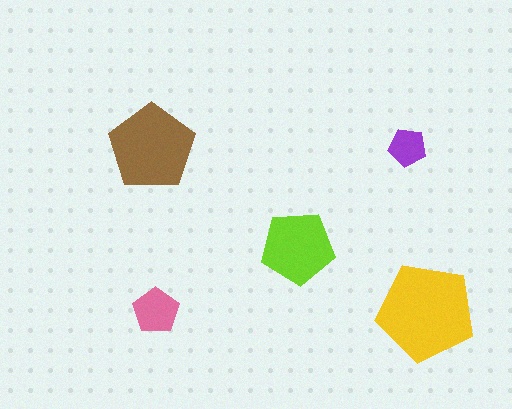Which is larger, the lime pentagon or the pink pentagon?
The lime one.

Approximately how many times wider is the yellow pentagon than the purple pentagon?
About 2.5 times wider.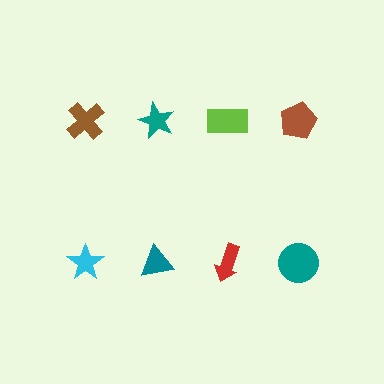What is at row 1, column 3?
A lime rectangle.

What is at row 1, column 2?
A teal star.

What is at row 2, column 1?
A cyan star.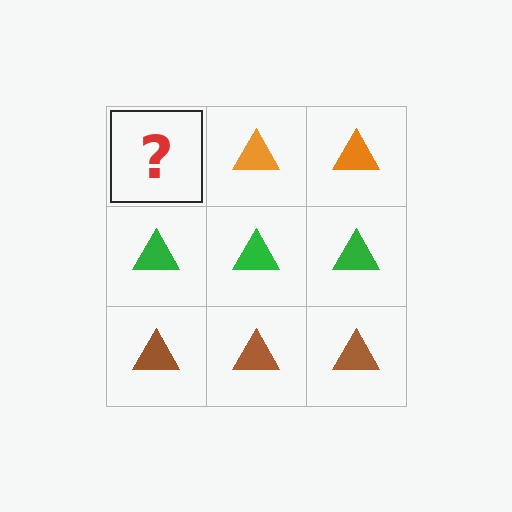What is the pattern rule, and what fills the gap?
The rule is that each row has a consistent color. The gap should be filled with an orange triangle.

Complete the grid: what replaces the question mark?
The question mark should be replaced with an orange triangle.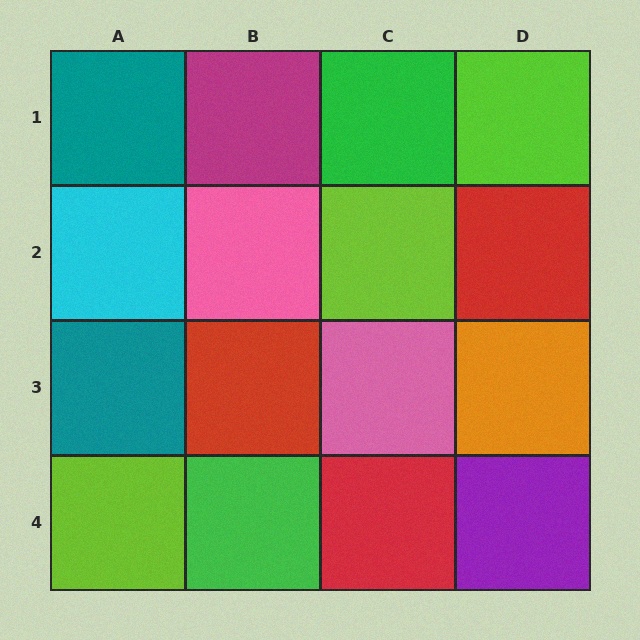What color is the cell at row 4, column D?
Purple.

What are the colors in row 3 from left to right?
Teal, red, pink, orange.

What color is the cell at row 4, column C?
Red.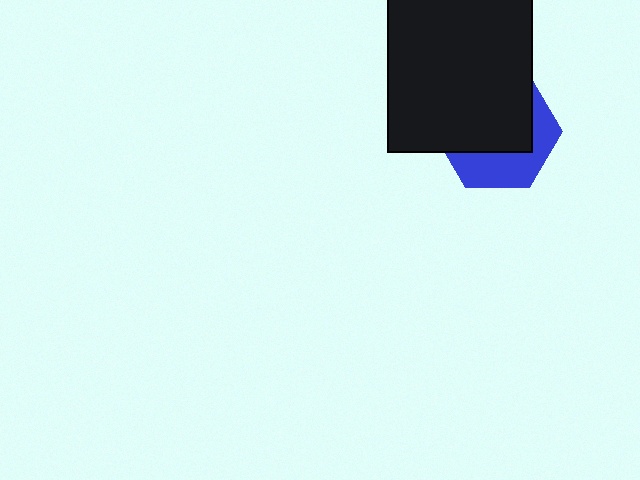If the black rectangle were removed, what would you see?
You would see the complete blue hexagon.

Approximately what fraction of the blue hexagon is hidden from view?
Roughly 62% of the blue hexagon is hidden behind the black rectangle.